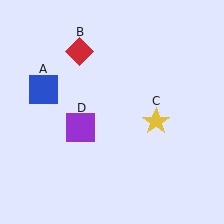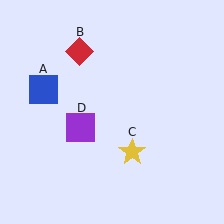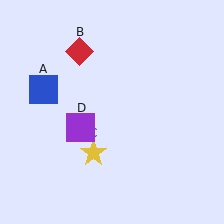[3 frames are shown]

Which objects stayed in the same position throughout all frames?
Blue square (object A) and red diamond (object B) and purple square (object D) remained stationary.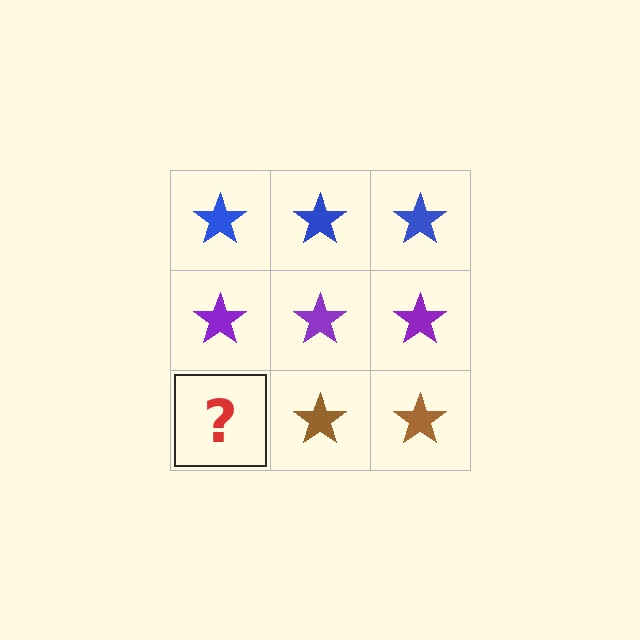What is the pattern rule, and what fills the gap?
The rule is that each row has a consistent color. The gap should be filled with a brown star.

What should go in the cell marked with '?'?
The missing cell should contain a brown star.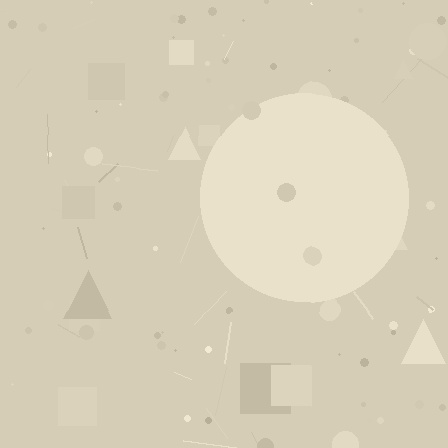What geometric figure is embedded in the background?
A circle is embedded in the background.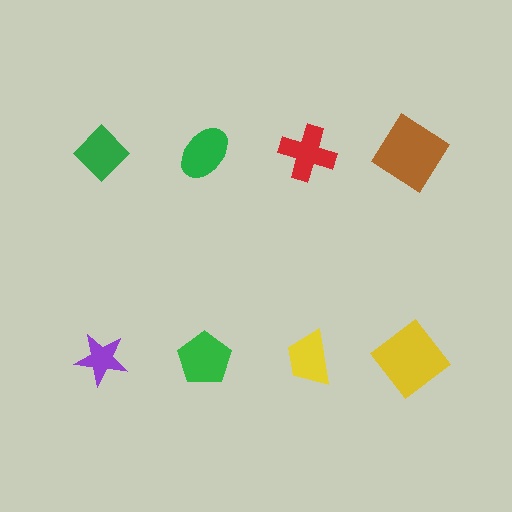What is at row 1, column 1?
A green diamond.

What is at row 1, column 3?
A red cross.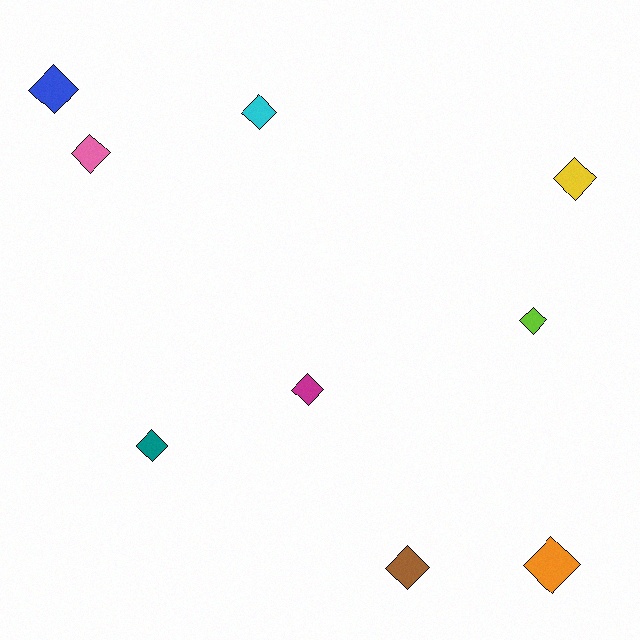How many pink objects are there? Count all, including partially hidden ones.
There is 1 pink object.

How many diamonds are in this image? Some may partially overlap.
There are 9 diamonds.